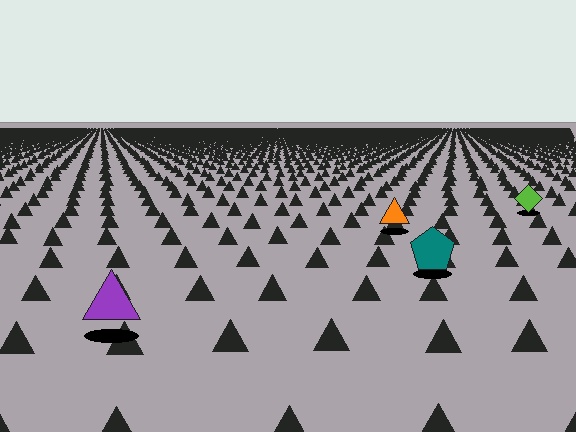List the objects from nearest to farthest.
From nearest to farthest: the purple triangle, the teal pentagon, the orange triangle, the lime diamond.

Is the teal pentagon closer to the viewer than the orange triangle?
Yes. The teal pentagon is closer — you can tell from the texture gradient: the ground texture is coarser near it.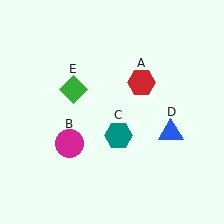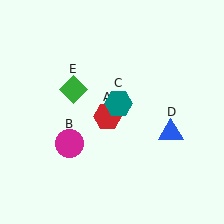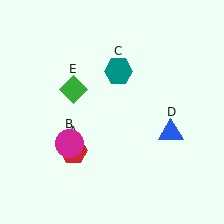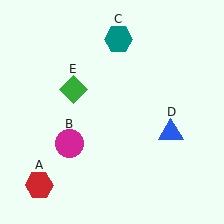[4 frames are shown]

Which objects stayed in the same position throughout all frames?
Magenta circle (object B) and blue triangle (object D) and green diamond (object E) remained stationary.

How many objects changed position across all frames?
2 objects changed position: red hexagon (object A), teal hexagon (object C).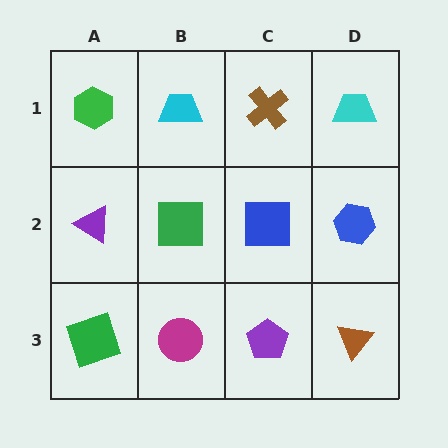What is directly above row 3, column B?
A green square.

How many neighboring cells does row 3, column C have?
3.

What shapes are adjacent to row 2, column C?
A brown cross (row 1, column C), a purple pentagon (row 3, column C), a green square (row 2, column B), a blue hexagon (row 2, column D).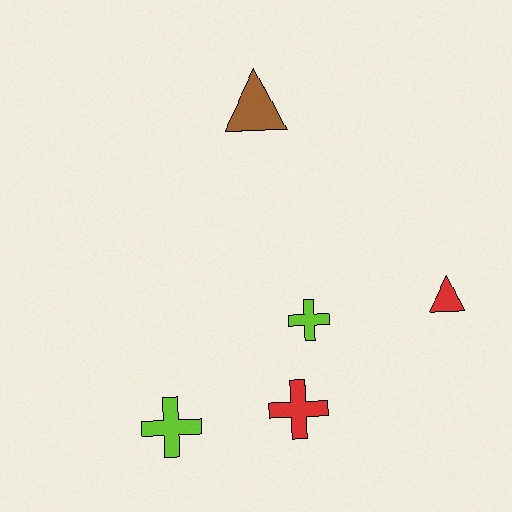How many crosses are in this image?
There are 3 crosses.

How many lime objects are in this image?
There are 2 lime objects.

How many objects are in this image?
There are 5 objects.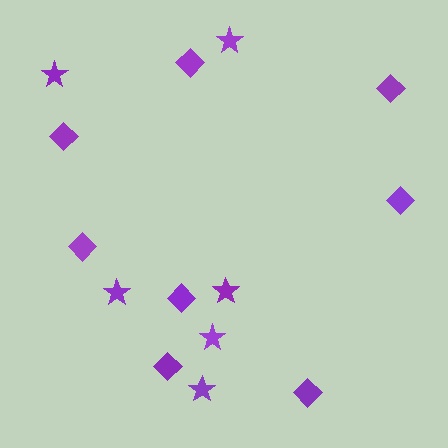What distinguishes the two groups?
There are 2 groups: one group of diamonds (8) and one group of stars (6).